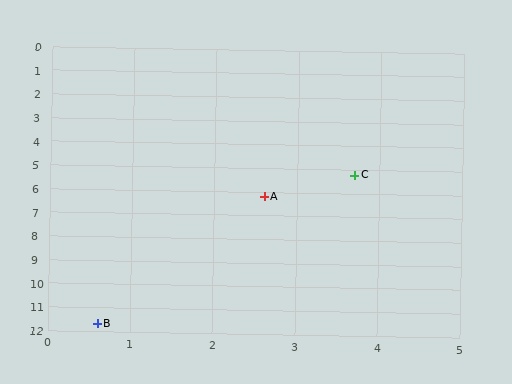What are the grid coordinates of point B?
Point B is at approximately (0.6, 11.7).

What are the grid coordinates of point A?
Point A is at approximately (2.6, 6.2).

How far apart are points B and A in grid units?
Points B and A are about 5.9 grid units apart.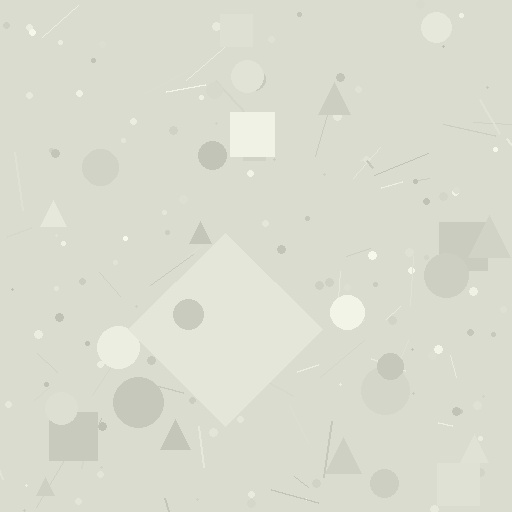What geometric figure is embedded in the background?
A diamond is embedded in the background.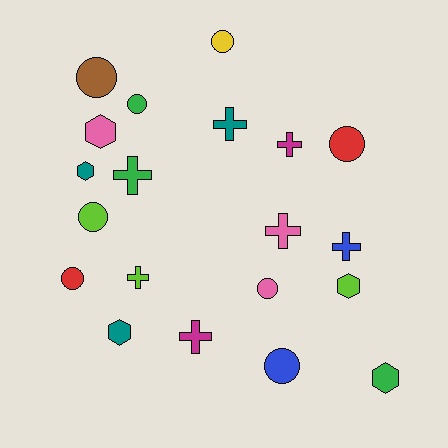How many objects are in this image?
There are 20 objects.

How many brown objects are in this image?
There is 1 brown object.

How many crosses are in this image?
There are 7 crosses.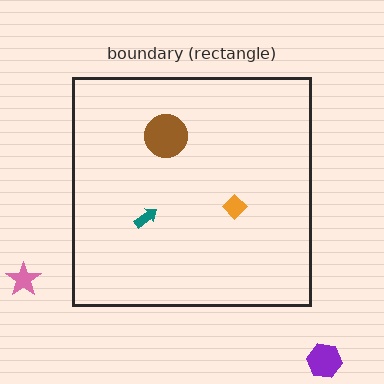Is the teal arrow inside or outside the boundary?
Inside.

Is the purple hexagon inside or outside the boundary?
Outside.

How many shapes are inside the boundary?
3 inside, 2 outside.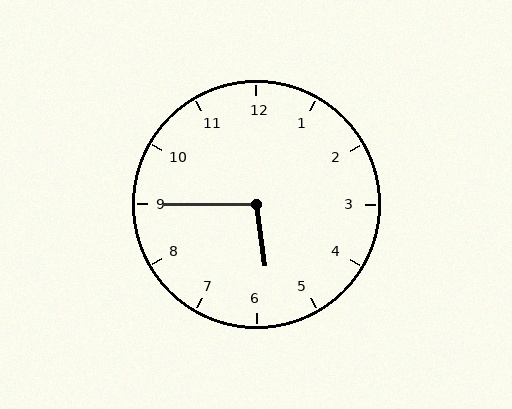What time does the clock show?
5:45.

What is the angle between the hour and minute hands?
Approximately 98 degrees.